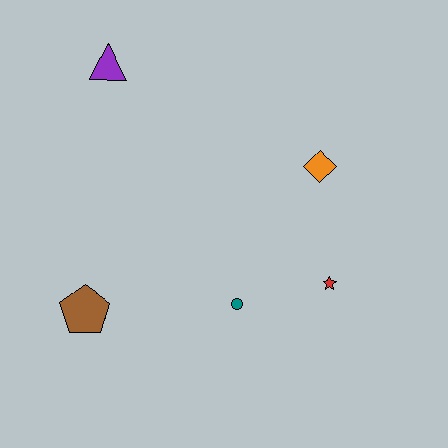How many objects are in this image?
There are 5 objects.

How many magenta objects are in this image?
There are no magenta objects.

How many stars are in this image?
There is 1 star.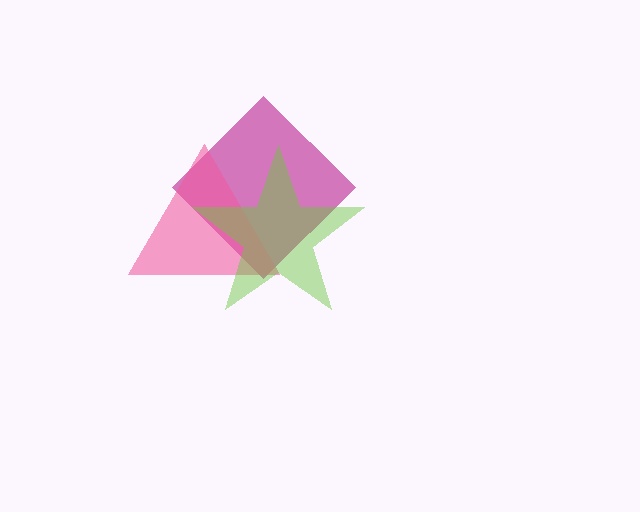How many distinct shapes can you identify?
There are 3 distinct shapes: a magenta diamond, a pink triangle, a lime star.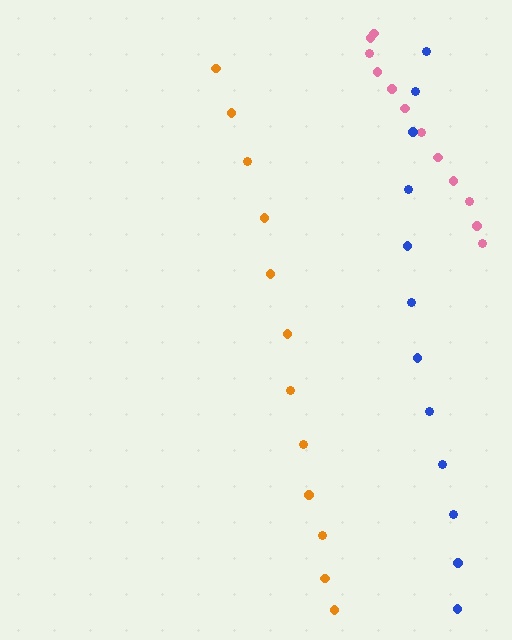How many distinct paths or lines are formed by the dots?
There are 3 distinct paths.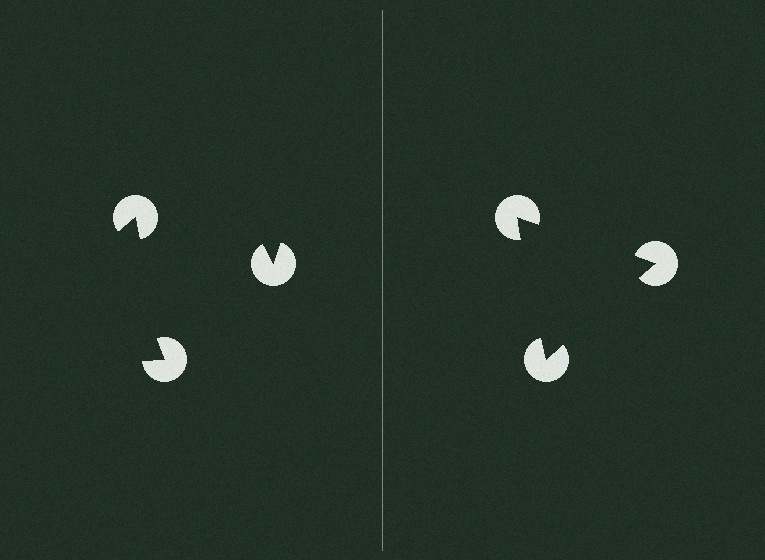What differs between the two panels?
The pac-man discs are positioned identically on both sides; only the wedge orientations differ. On the right they align to a triangle; on the left they are misaligned.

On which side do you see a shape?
An illusory triangle appears on the right side. On the left side the wedge cuts are rotated, so no coherent shape forms.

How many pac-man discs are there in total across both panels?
6 — 3 on each side.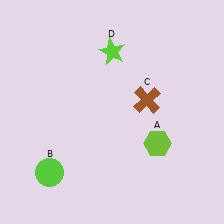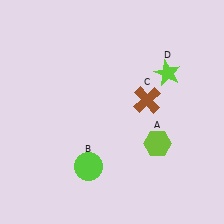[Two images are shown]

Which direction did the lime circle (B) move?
The lime circle (B) moved right.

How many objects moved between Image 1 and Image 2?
2 objects moved between the two images.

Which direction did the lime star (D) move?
The lime star (D) moved right.